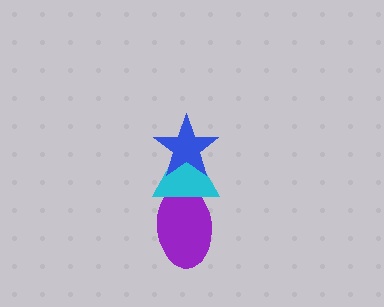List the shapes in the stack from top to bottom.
From top to bottom: the blue star, the cyan triangle, the purple ellipse.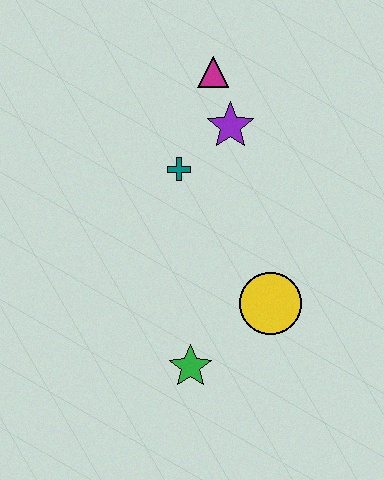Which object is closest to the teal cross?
The purple star is closest to the teal cross.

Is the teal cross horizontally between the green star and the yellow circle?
No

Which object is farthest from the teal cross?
The green star is farthest from the teal cross.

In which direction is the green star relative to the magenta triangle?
The green star is below the magenta triangle.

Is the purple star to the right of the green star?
Yes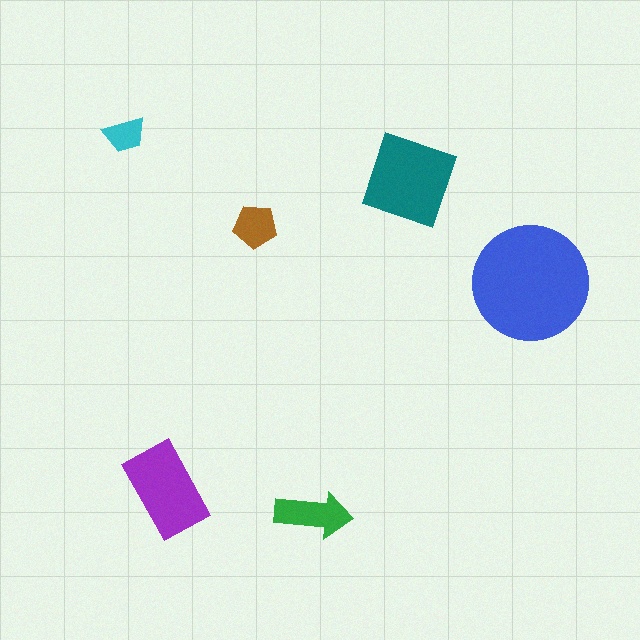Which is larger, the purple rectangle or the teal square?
The teal square.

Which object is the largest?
The blue circle.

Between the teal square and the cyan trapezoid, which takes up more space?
The teal square.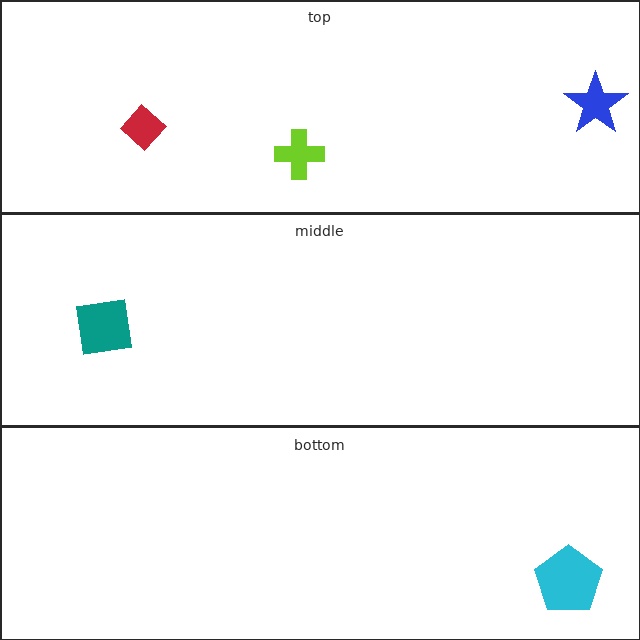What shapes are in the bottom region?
The cyan pentagon.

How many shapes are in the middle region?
1.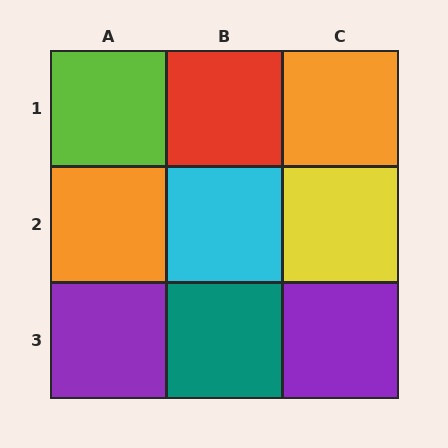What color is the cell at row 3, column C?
Purple.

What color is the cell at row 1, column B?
Red.